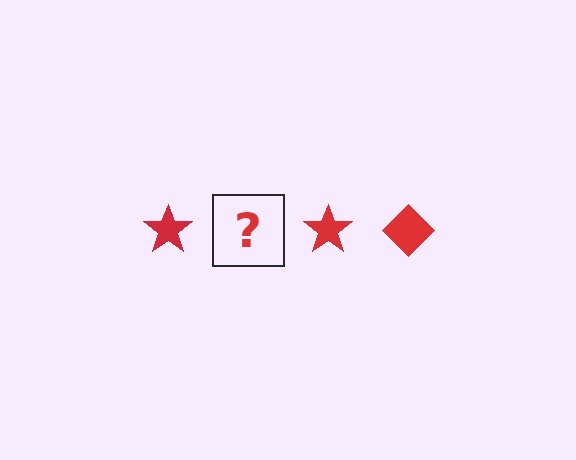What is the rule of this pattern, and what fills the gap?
The rule is that the pattern cycles through star, diamond shapes in red. The gap should be filled with a red diamond.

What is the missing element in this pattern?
The missing element is a red diamond.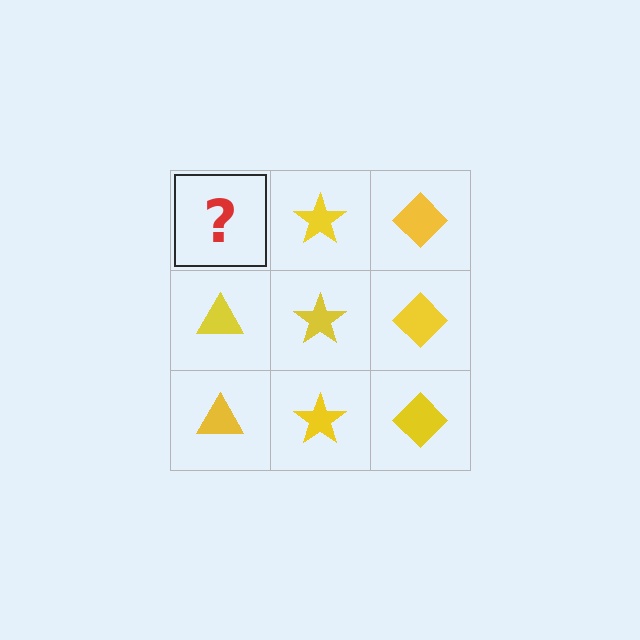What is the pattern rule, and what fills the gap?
The rule is that each column has a consistent shape. The gap should be filled with a yellow triangle.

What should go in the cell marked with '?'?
The missing cell should contain a yellow triangle.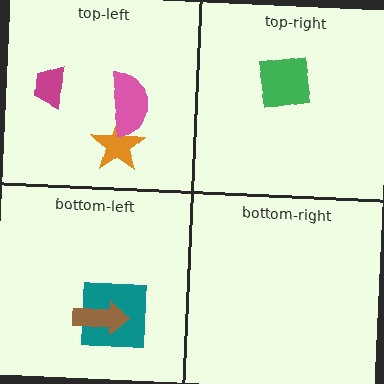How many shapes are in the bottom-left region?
2.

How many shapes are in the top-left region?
3.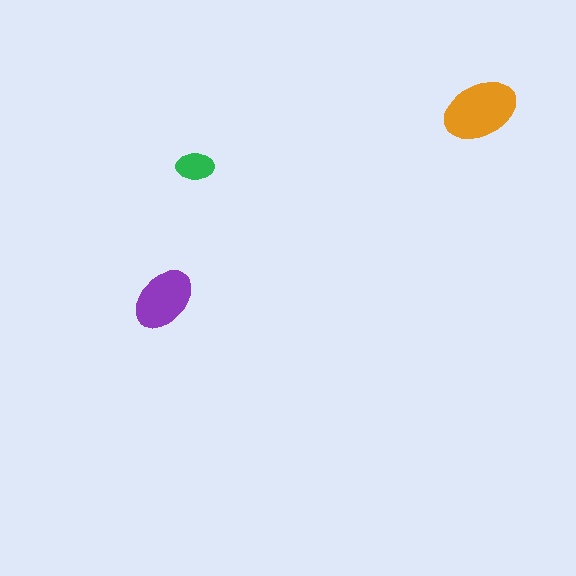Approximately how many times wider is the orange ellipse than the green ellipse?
About 2 times wider.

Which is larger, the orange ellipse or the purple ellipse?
The orange one.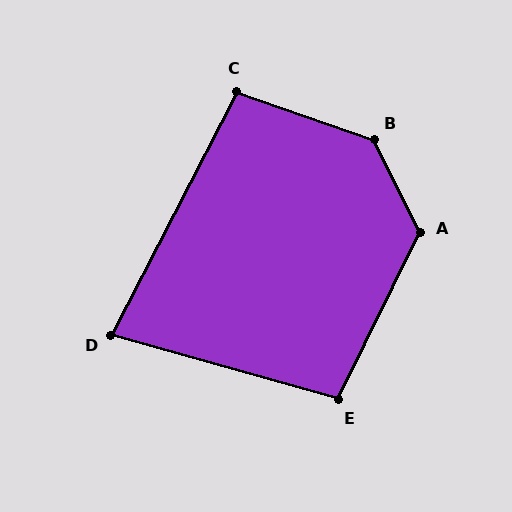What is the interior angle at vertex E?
Approximately 100 degrees (obtuse).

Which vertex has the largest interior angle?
B, at approximately 136 degrees.